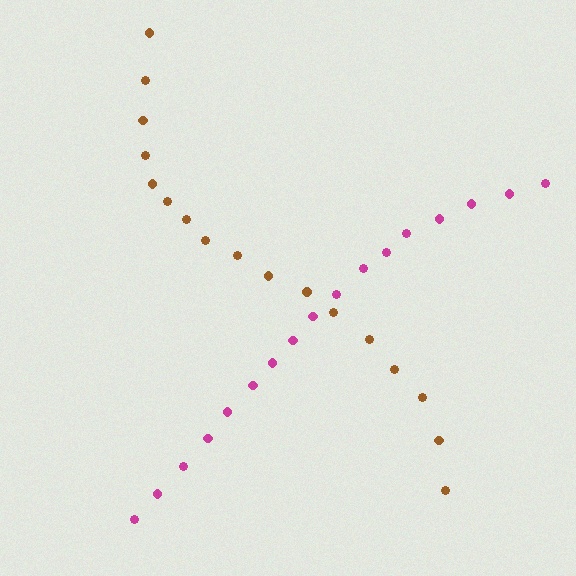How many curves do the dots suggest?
There are 2 distinct paths.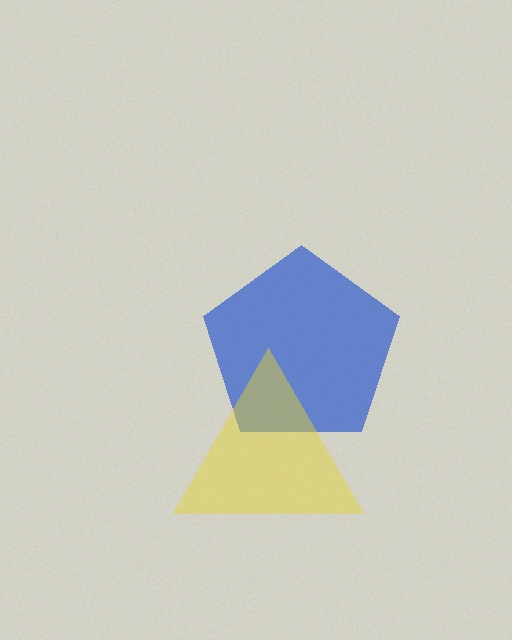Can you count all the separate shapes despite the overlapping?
Yes, there are 2 separate shapes.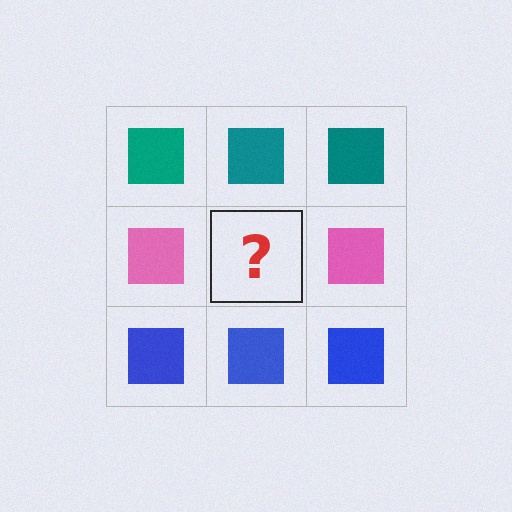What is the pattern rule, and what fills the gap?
The rule is that each row has a consistent color. The gap should be filled with a pink square.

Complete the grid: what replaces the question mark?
The question mark should be replaced with a pink square.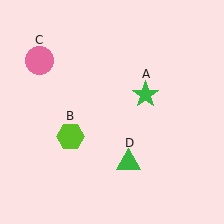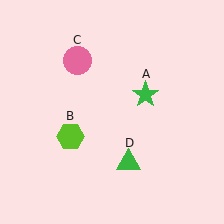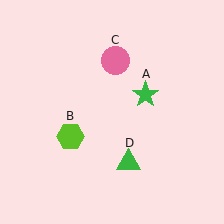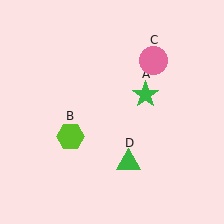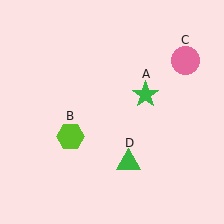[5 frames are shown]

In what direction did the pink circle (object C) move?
The pink circle (object C) moved right.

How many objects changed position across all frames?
1 object changed position: pink circle (object C).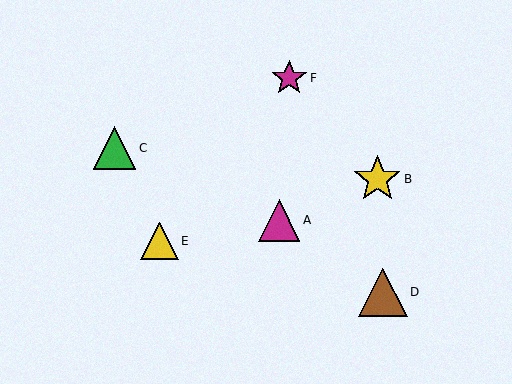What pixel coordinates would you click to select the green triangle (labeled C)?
Click at (114, 148) to select the green triangle C.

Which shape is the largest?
The brown triangle (labeled D) is the largest.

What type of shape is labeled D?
Shape D is a brown triangle.